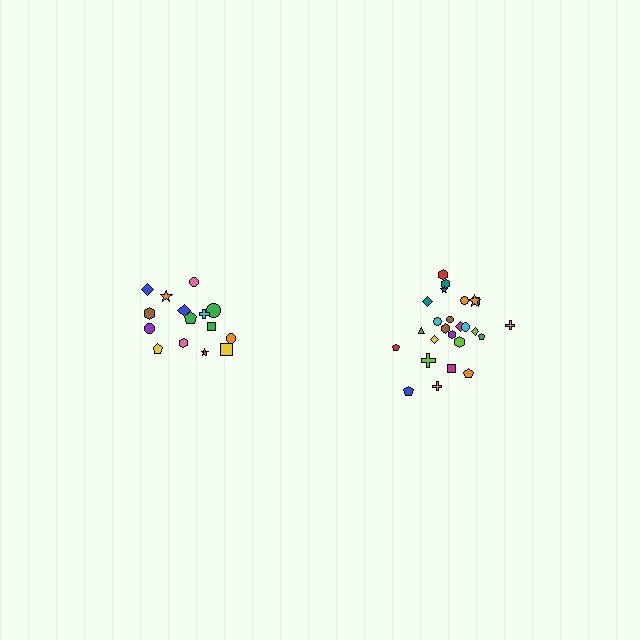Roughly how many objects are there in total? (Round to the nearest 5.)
Roughly 40 objects in total.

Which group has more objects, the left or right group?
The right group.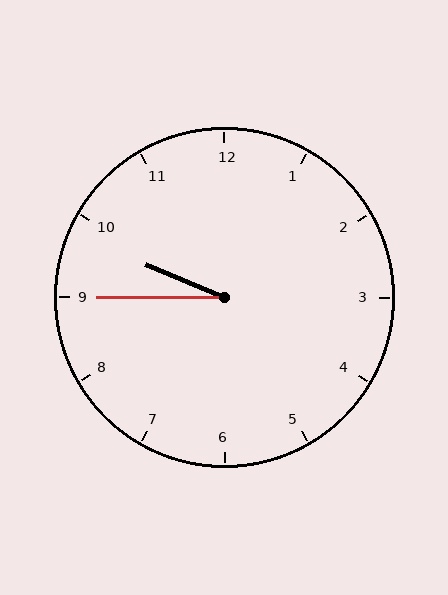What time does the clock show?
9:45.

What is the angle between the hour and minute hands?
Approximately 22 degrees.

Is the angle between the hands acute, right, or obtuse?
It is acute.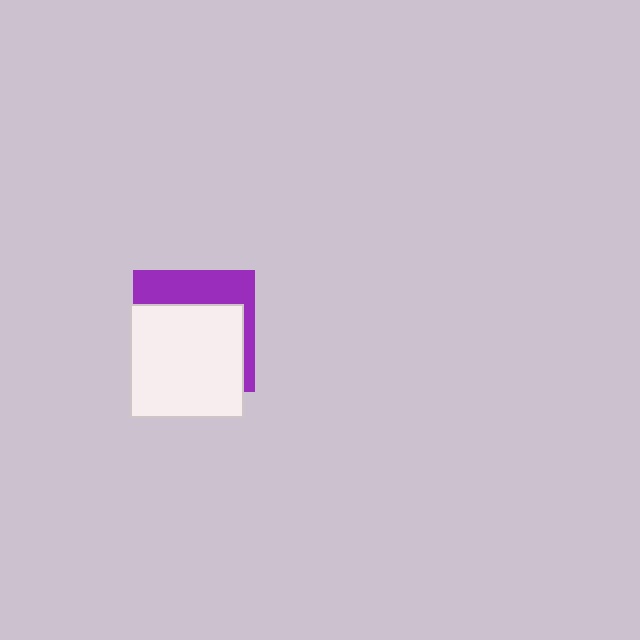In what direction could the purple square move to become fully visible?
The purple square could move up. That would shift it out from behind the white square entirely.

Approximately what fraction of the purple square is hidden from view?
Roughly 65% of the purple square is hidden behind the white square.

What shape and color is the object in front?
The object in front is a white square.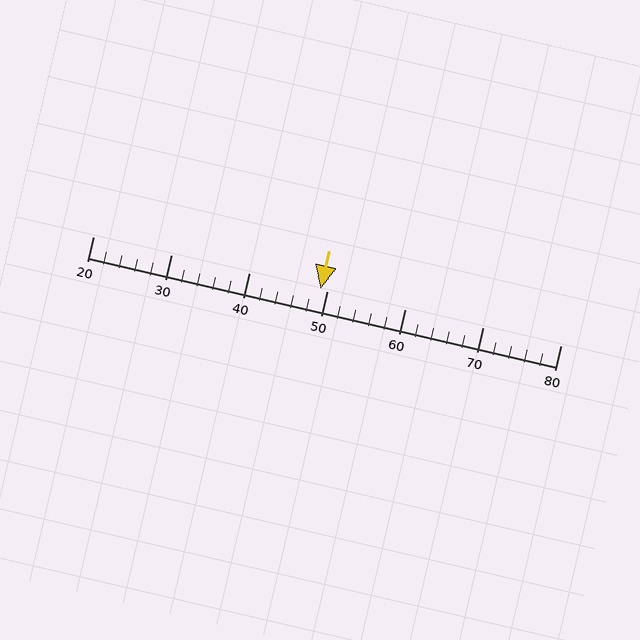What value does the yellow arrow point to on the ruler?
The yellow arrow points to approximately 49.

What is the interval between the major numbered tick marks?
The major tick marks are spaced 10 units apart.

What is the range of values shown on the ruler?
The ruler shows values from 20 to 80.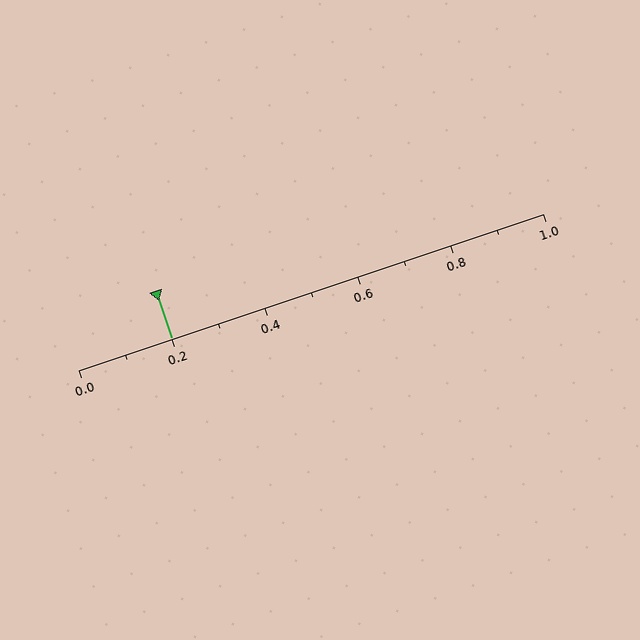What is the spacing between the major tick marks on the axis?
The major ticks are spaced 0.2 apart.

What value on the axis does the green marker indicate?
The marker indicates approximately 0.2.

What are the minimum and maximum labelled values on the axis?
The axis runs from 0.0 to 1.0.